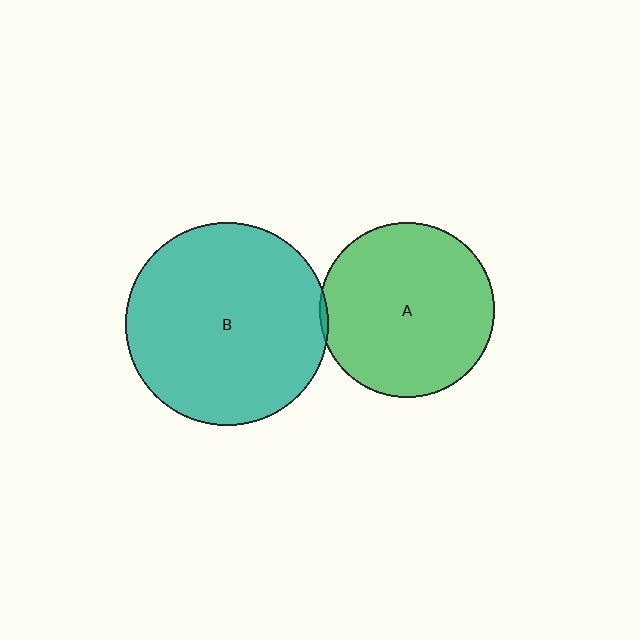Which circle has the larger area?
Circle B (teal).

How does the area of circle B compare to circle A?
Approximately 1.3 times.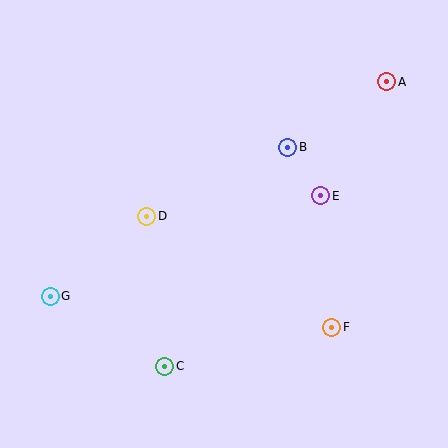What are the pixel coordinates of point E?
Point E is at (321, 196).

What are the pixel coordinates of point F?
Point F is at (332, 327).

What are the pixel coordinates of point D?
Point D is at (147, 216).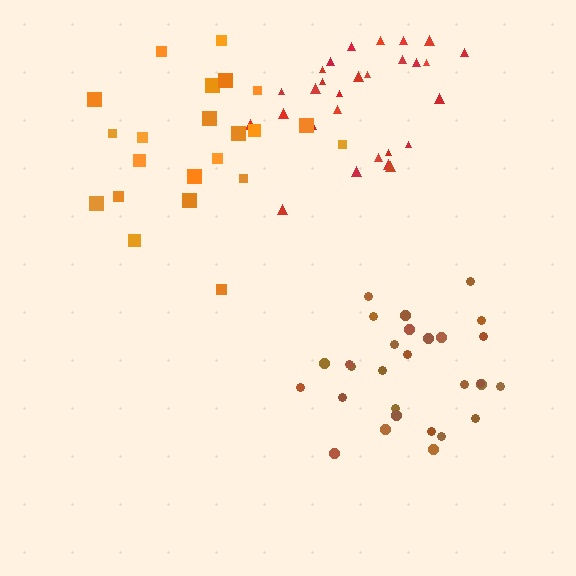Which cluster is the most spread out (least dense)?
Orange.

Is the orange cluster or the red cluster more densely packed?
Red.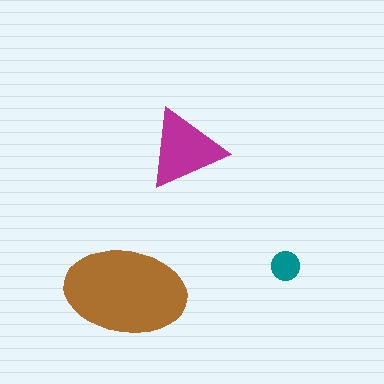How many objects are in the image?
There are 3 objects in the image.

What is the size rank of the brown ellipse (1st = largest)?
1st.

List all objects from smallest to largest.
The teal circle, the magenta triangle, the brown ellipse.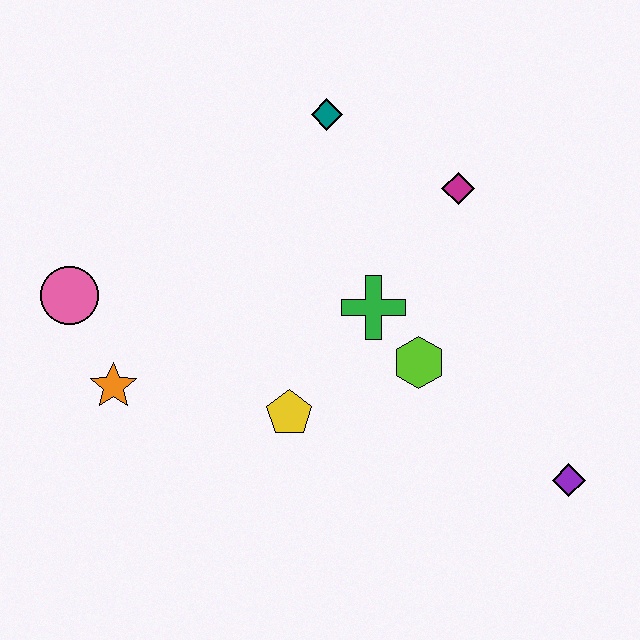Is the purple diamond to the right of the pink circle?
Yes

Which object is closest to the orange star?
The pink circle is closest to the orange star.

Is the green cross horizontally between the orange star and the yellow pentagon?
No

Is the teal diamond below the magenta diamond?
No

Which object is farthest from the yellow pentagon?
The teal diamond is farthest from the yellow pentagon.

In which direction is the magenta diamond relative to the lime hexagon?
The magenta diamond is above the lime hexagon.